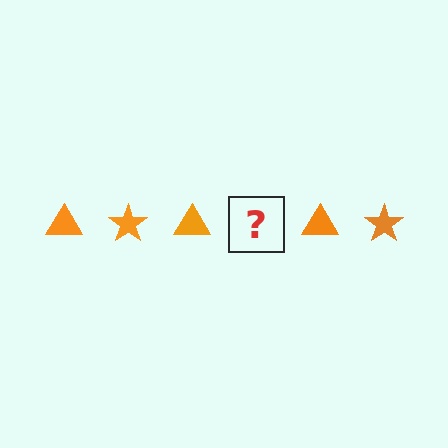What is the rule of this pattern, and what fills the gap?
The rule is that the pattern cycles through triangle, star shapes in orange. The gap should be filled with an orange star.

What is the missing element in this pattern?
The missing element is an orange star.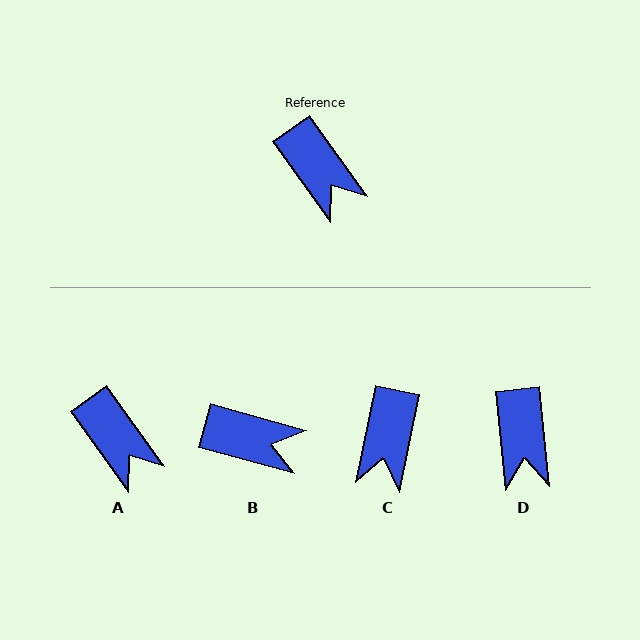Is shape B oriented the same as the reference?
No, it is off by about 39 degrees.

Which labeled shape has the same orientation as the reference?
A.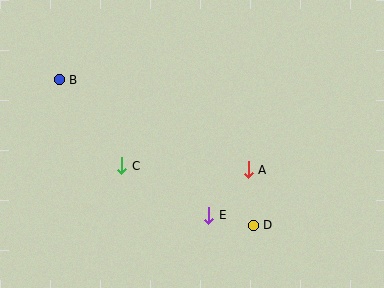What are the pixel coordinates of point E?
Point E is at (209, 215).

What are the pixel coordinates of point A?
Point A is at (248, 170).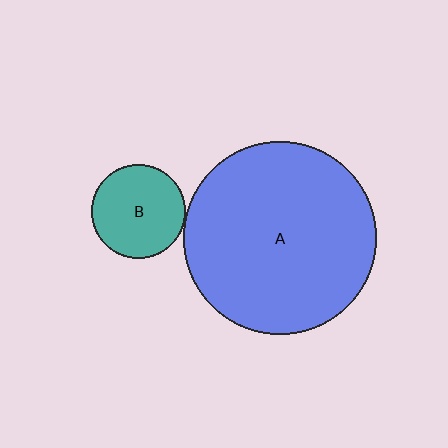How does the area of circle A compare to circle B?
Approximately 4.2 times.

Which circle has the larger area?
Circle A (blue).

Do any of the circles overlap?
No, none of the circles overlap.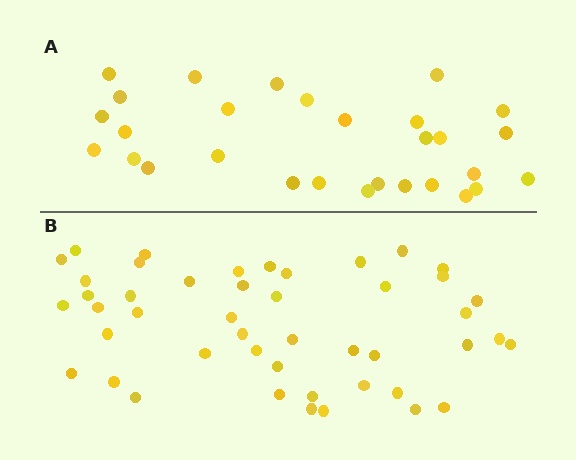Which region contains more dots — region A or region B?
Region B (the bottom region) has more dots.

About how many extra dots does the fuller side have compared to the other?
Region B has approximately 15 more dots than region A.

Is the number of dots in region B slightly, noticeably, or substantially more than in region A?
Region B has substantially more. The ratio is roughly 1.6 to 1.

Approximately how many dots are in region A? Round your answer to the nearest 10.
About 30 dots. (The exact count is 29, which rounds to 30.)